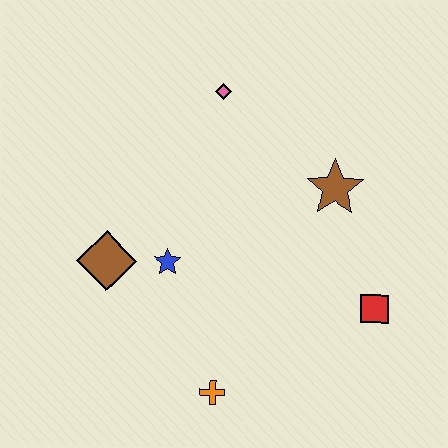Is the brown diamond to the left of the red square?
Yes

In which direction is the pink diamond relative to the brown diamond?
The pink diamond is above the brown diamond.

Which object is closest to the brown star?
The red square is closest to the brown star.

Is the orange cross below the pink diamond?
Yes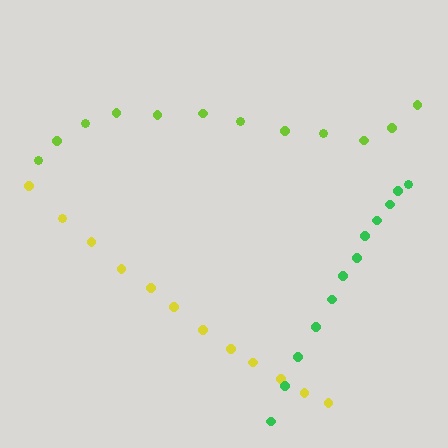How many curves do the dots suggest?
There are 3 distinct paths.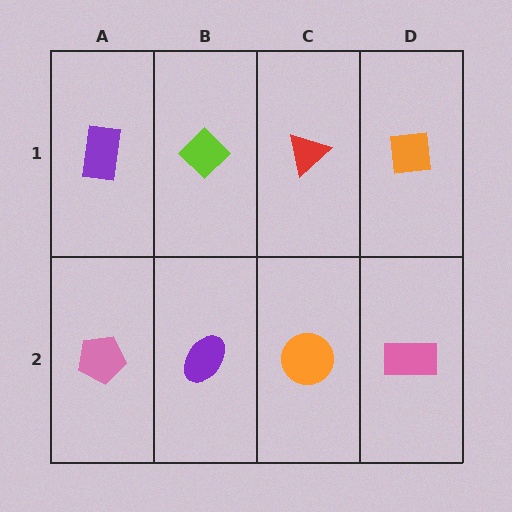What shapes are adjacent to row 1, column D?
A pink rectangle (row 2, column D), a red triangle (row 1, column C).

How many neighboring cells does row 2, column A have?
2.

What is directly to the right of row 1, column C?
An orange square.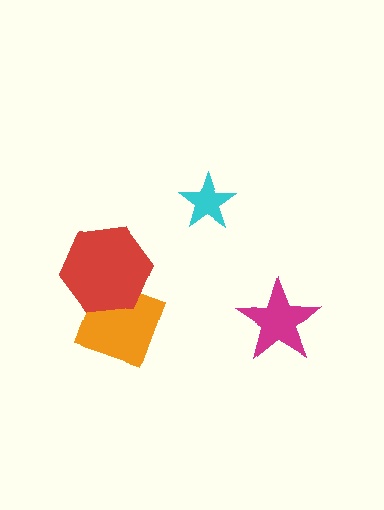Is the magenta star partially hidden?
No, no other shape covers it.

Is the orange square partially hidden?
Yes, it is partially covered by another shape.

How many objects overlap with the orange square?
1 object overlaps with the orange square.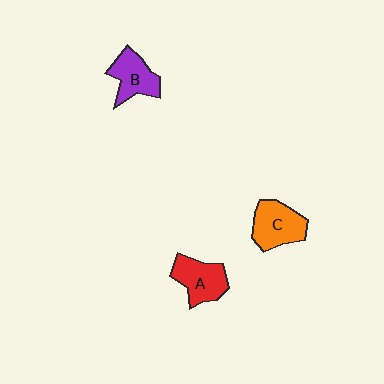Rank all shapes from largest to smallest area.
From largest to smallest: C (orange), A (red), B (purple).